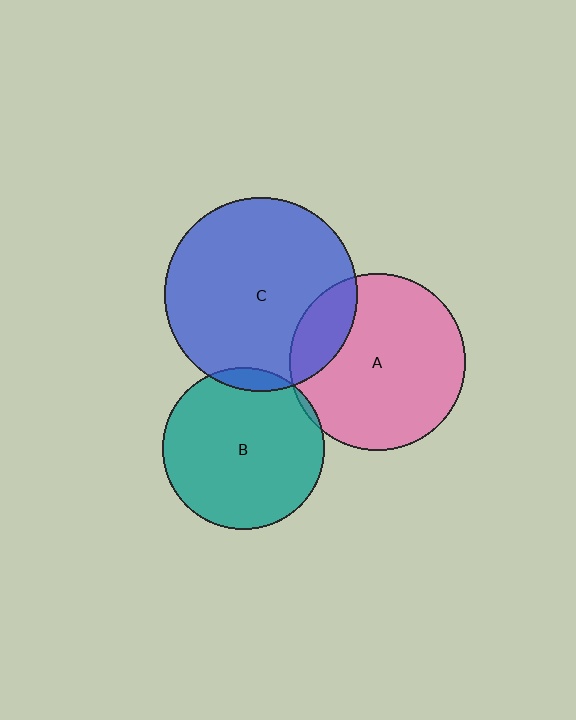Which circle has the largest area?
Circle C (blue).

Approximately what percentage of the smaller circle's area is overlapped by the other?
Approximately 5%.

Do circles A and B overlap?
Yes.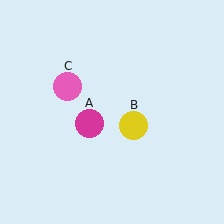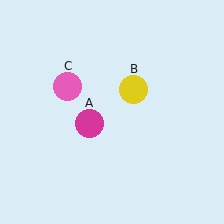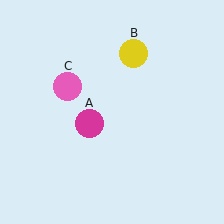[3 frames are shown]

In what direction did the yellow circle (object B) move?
The yellow circle (object B) moved up.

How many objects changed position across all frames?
1 object changed position: yellow circle (object B).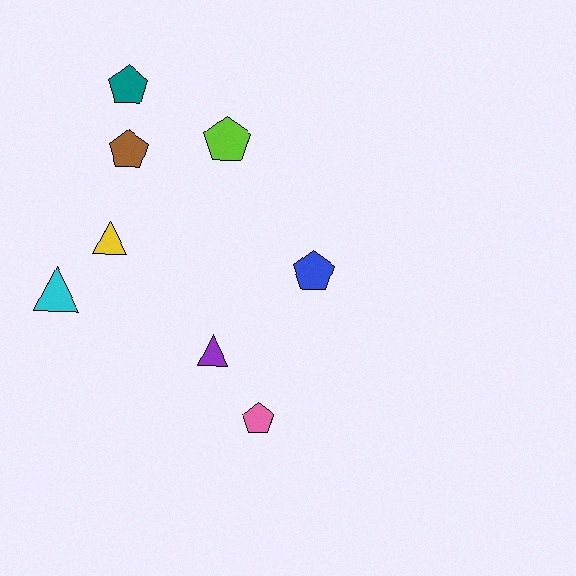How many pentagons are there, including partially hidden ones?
There are 5 pentagons.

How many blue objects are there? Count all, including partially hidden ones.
There is 1 blue object.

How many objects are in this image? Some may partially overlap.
There are 8 objects.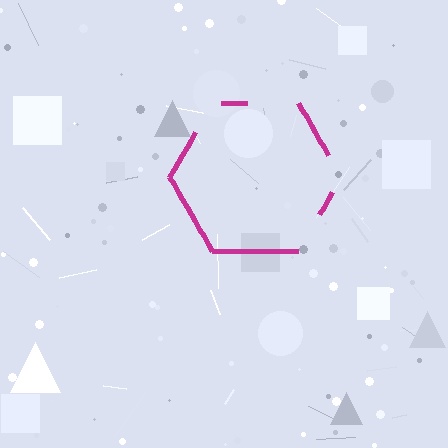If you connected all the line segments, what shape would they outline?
They would outline a hexagon.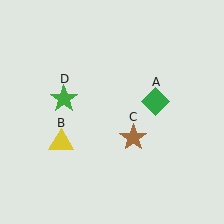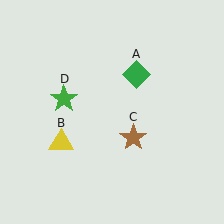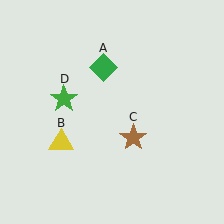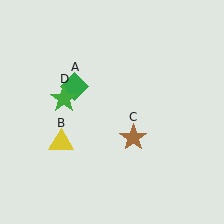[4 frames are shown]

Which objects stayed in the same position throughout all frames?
Yellow triangle (object B) and brown star (object C) and green star (object D) remained stationary.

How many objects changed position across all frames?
1 object changed position: green diamond (object A).